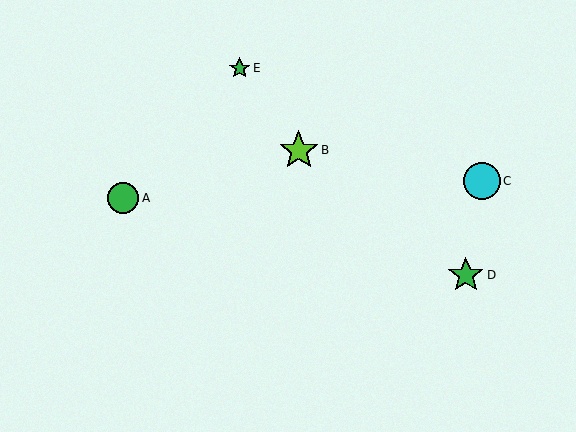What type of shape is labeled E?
Shape E is a green star.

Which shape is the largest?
The lime star (labeled B) is the largest.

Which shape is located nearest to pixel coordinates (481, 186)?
The cyan circle (labeled C) at (482, 181) is nearest to that location.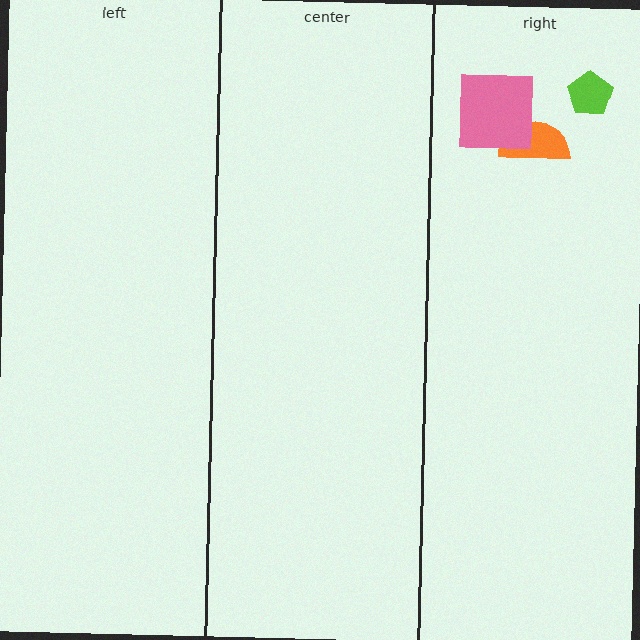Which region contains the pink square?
The right region.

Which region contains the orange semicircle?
The right region.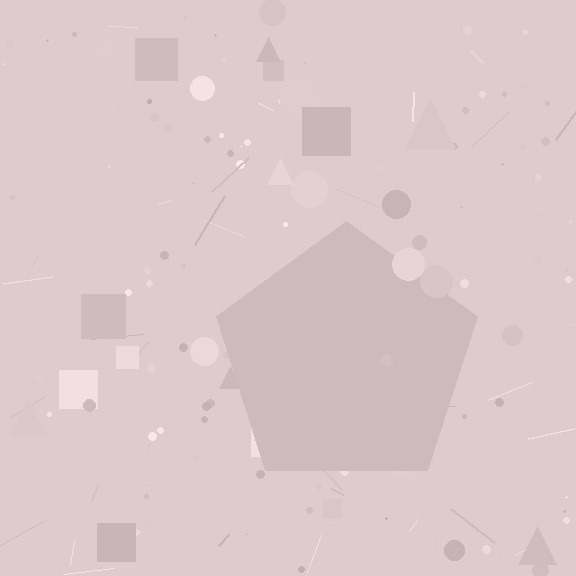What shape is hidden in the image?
A pentagon is hidden in the image.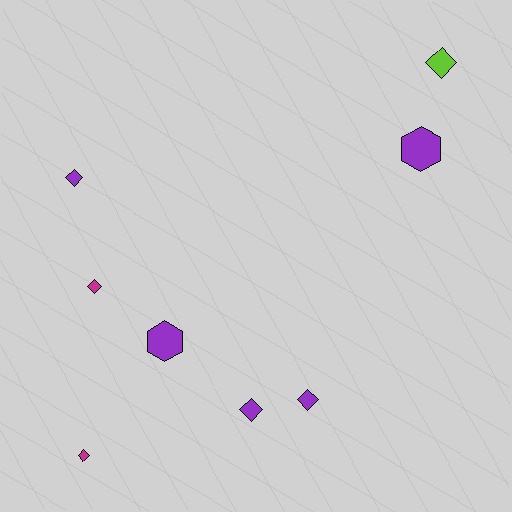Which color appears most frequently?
Purple, with 5 objects.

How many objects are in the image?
There are 8 objects.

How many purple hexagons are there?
There are 2 purple hexagons.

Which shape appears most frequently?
Diamond, with 6 objects.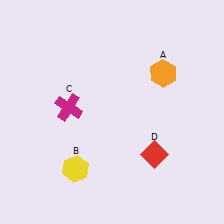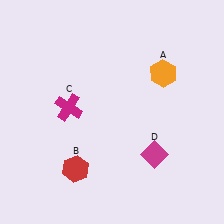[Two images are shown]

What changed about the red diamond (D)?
In Image 1, D is red. In Image 2, it changed to magenta.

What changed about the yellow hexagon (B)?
In Image 1, B is yellow. In Image 2, it changed to red.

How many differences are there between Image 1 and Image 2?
There are 2 differences between the two images.